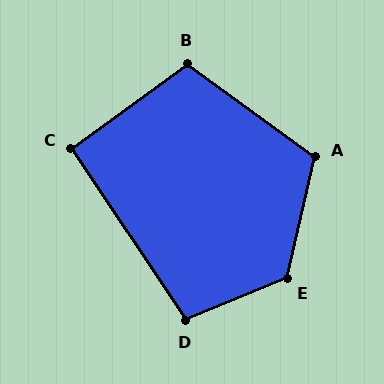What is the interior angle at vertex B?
Approximately 108 degrees (obtuse).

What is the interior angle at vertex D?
Approximately 101 degrees (obtuse).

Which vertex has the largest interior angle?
E, at approximately 126 degrees.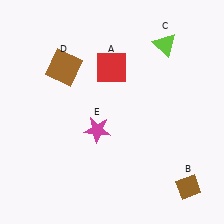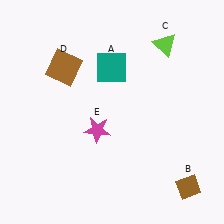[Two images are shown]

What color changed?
The square (A) changed from red in Image 1 to teal in Image 2.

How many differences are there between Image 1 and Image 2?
There is 1 difference between the two images.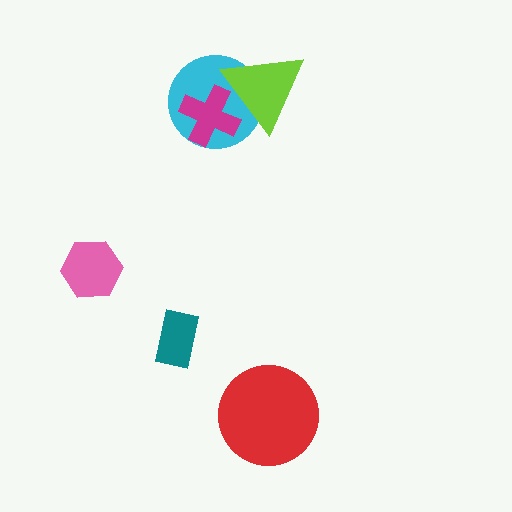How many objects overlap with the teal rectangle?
0 objects overlap with the teal rectangle.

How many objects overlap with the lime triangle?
2 objects overlap with the lime triangle.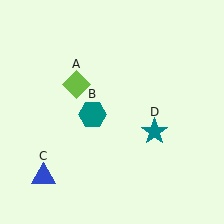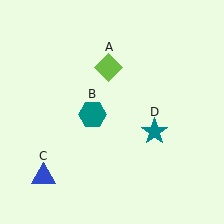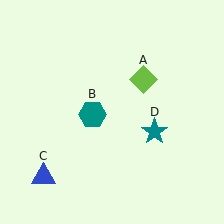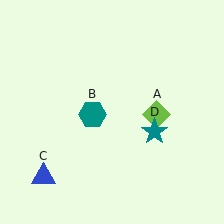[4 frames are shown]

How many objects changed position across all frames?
1 object changed position: lime diamond (object A).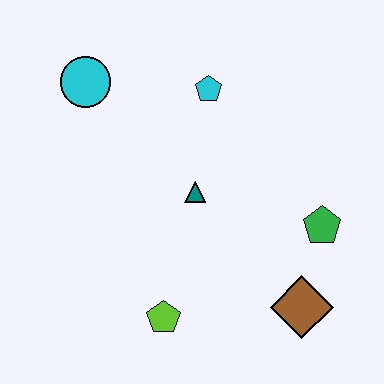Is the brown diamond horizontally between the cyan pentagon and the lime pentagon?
No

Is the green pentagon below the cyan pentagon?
Yes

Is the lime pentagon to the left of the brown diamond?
Yes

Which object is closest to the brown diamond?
The green pentagon is closest to the brown diamond.